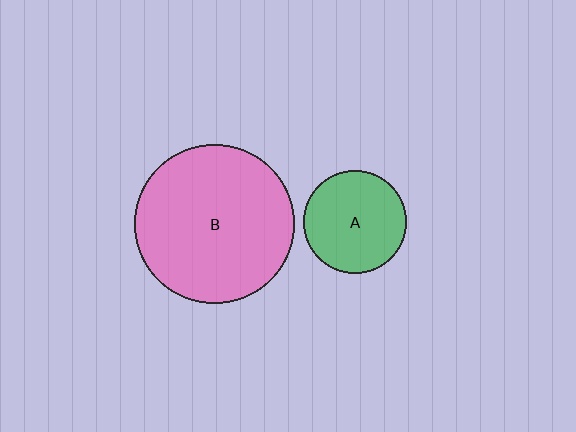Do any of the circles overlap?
No, none of the circles overlap.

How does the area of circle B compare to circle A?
Approximately 2.4 times.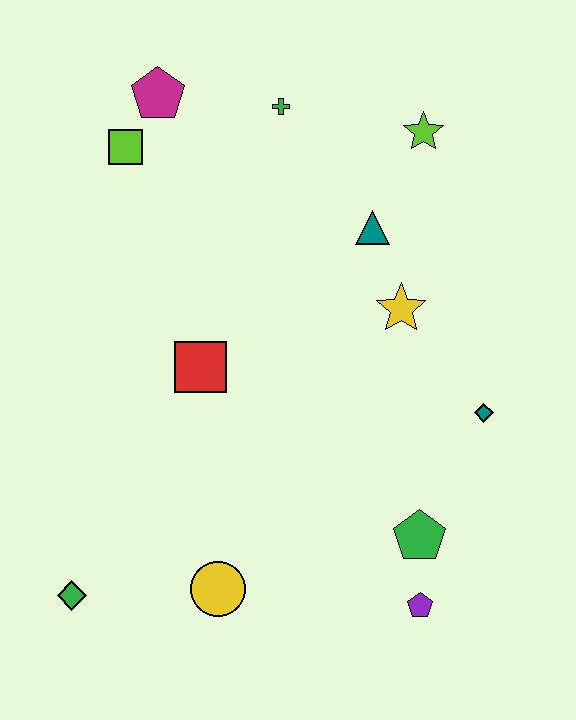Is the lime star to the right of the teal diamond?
No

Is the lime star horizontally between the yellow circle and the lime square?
No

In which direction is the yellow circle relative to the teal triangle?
The yellow circle is below the teal triangle.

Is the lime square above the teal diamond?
Yes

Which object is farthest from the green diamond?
The lime star is farthest from the green diamond.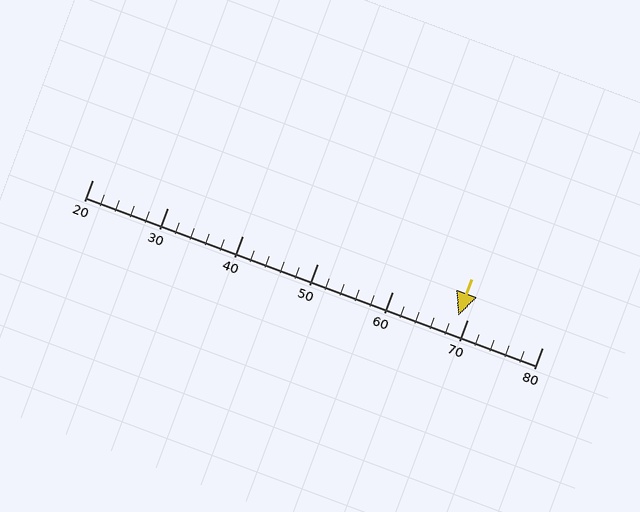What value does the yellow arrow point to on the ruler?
The yellow arrow points to approximately 69.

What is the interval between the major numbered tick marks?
The major tick marks are spaced 10 units apart.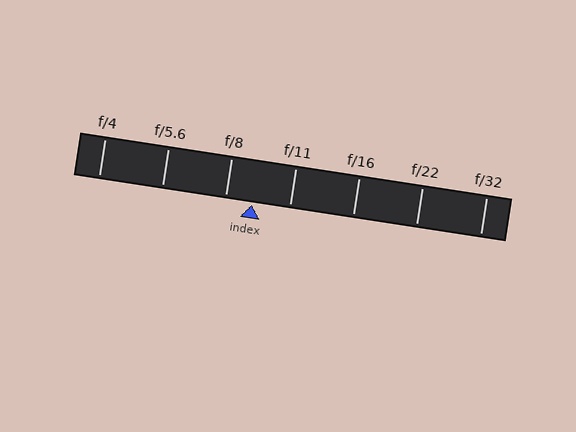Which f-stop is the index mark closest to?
The index mark is closest to f/8.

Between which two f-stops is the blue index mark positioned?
The index mark is between f/8 and f/11.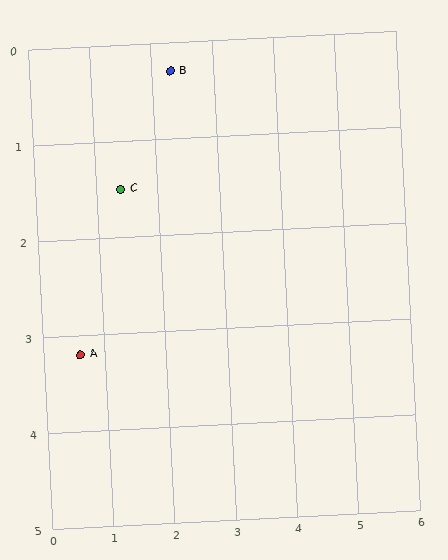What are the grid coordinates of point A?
Point A is at approximately (0.6, 3.2).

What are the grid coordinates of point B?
Point B is at approximately (2.3, 0.3).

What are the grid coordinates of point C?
Point C is at approximately (1.4, 1.5).